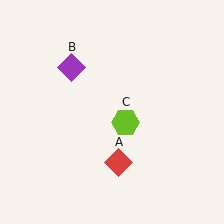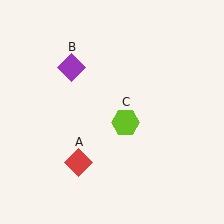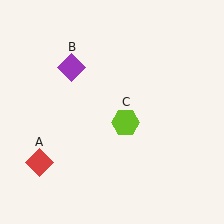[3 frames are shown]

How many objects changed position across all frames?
1 object changed position: red diamond (object A).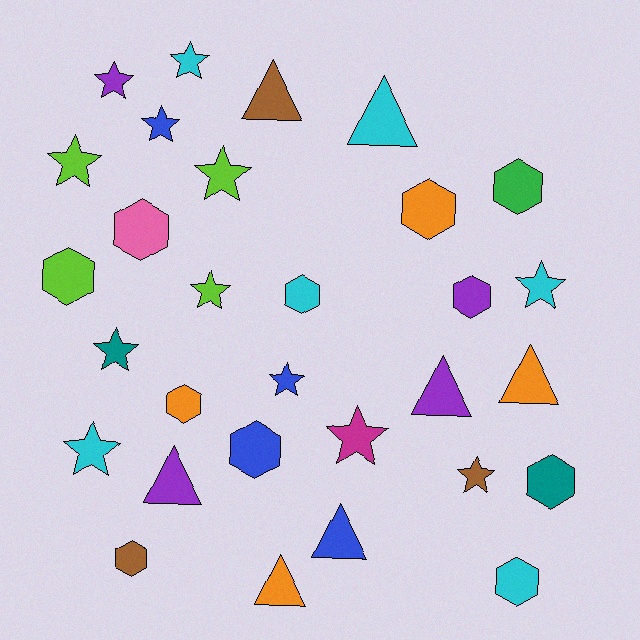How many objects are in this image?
There are 30 objects.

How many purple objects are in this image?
There are 4 purple objects.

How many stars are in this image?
There are 12 stars.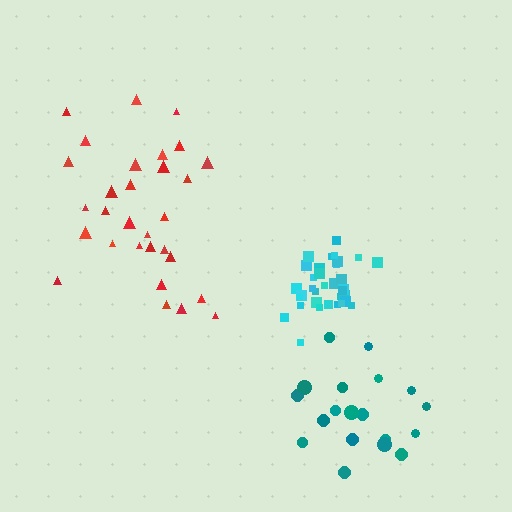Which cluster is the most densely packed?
Cyan.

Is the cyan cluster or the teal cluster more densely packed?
Cyan.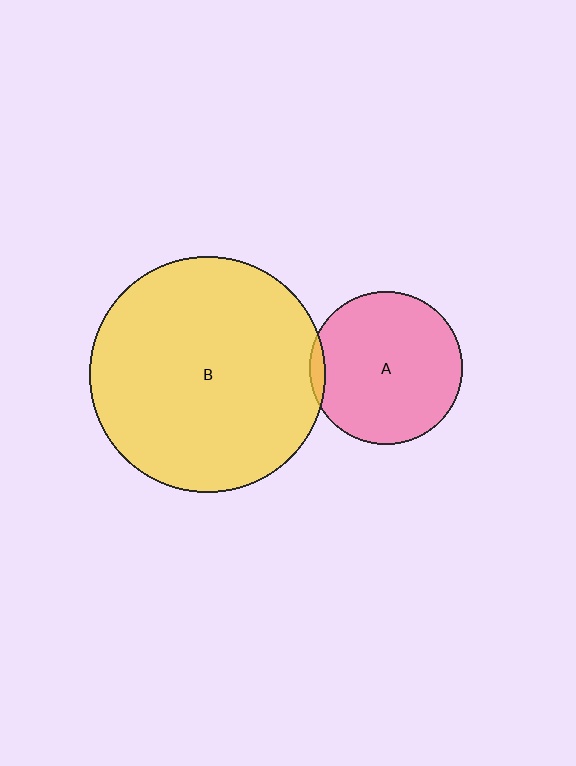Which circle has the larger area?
Circle B (yellow).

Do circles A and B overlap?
Yes.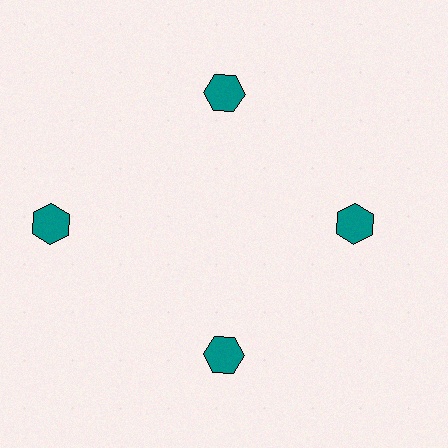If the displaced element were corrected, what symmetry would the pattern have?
It would have 4-fold rotational symmetry — the pattern would map onto itself every 90 degrees.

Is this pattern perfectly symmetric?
No. The 4 teal hexagons are arranged in a ring, but one element near the 9 o'clock position is pushed outward from the center, breaking the 4-fold rotational symmetry.